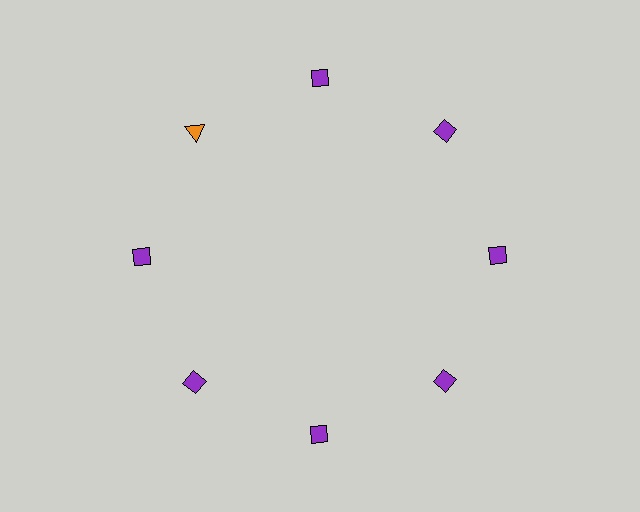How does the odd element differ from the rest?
It differs in both color (orange instead of purple) and shape (triangle instead of diamond).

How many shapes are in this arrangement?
There are 8 shapes arranged in a ring pattern.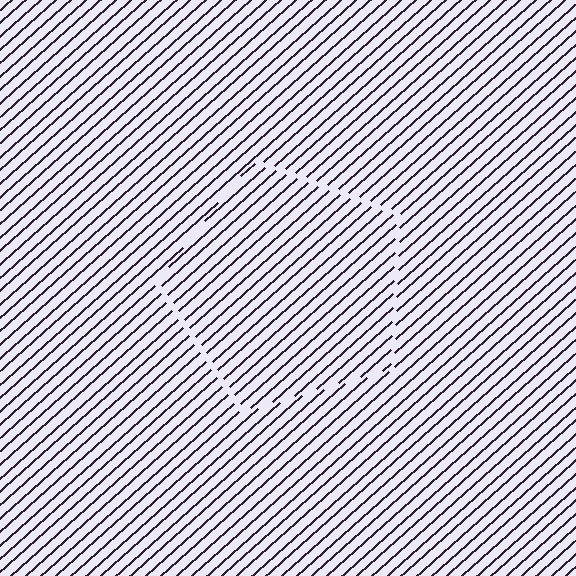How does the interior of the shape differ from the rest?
The interior of the shape contains the same grating, shifted by half a period — the contour is defined by the phase discontinuity where line-ends from the inner and outer gratings abut.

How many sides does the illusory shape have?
5 sides — the line-ends trace a pentagon.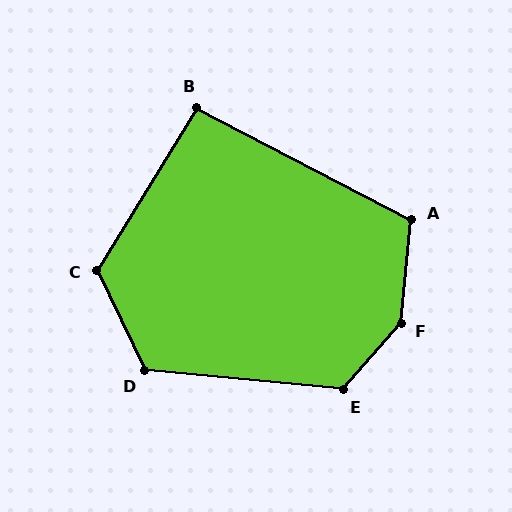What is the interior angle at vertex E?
Approximately 125 degrees (obtuse).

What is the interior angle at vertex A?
Approximately 112 degrees (obtuse).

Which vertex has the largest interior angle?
F, at approximately 145 degrees.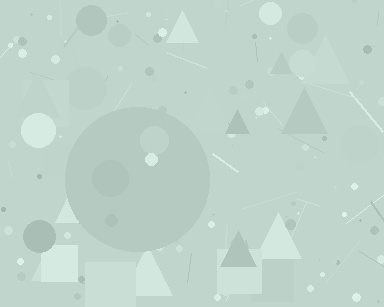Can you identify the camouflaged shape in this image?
The camouflaged shape is a circle.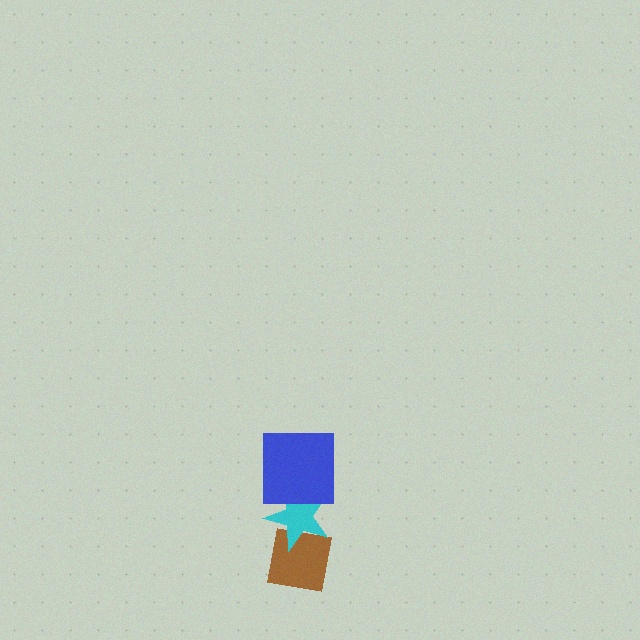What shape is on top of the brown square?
The cyan star is on top of the brown square.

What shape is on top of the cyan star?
The blue square is on top of the cyan star.